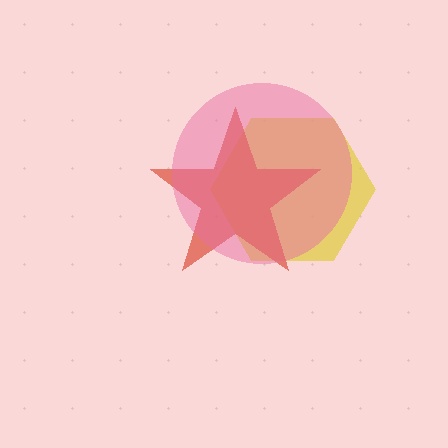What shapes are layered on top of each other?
The layered shapes are: a yellow hexagon, a red star, a pink circle.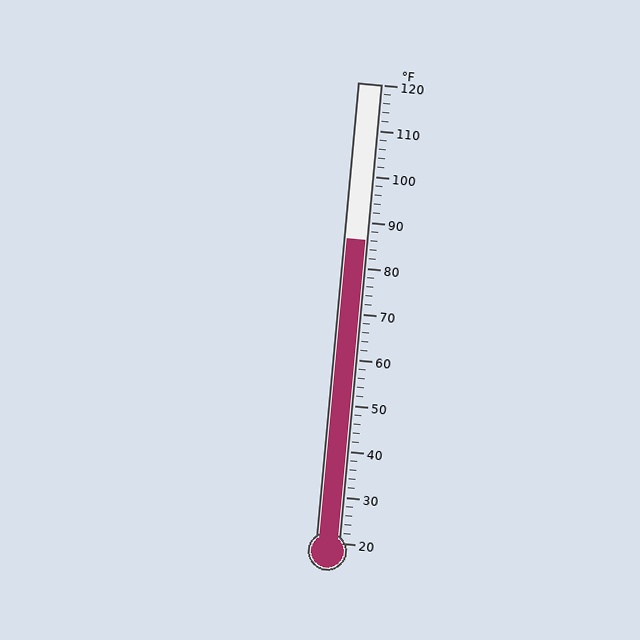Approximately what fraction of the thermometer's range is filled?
The thermometer is filled to approximately 65% of its range.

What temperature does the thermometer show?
The thermometer shows approximately 86°F.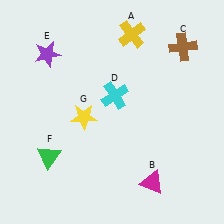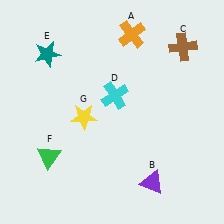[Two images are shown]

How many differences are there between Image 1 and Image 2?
There are 3 differences between the two images.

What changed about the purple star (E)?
In Image 1, E is purple. In Image 2, it changed to teal.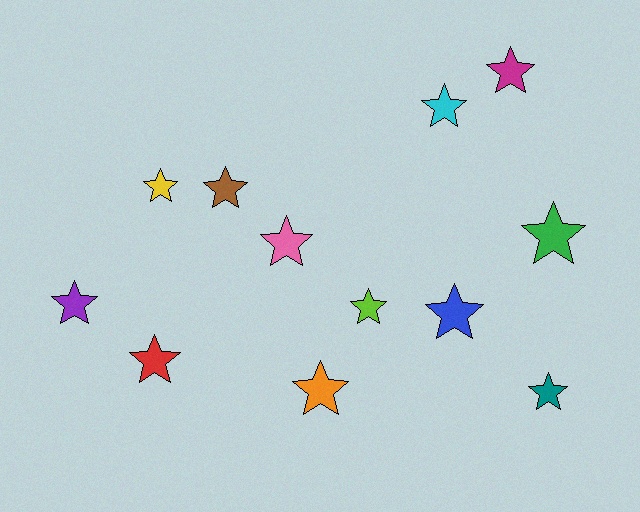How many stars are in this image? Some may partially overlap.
There are 12 stars.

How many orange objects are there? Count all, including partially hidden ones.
There is 1 orange object.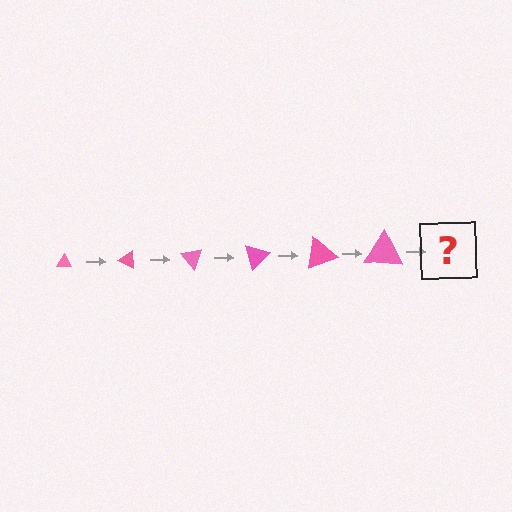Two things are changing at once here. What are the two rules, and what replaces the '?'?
The two rules are that the triangle grows larger each step and it rotates 25 degrees each step. The '?' should be a triangle, larger than the previous one and rotated 150 degrees from the start.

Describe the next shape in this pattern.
It should be a triangle, larger than the previous one and rotated 150 degrees from the start.